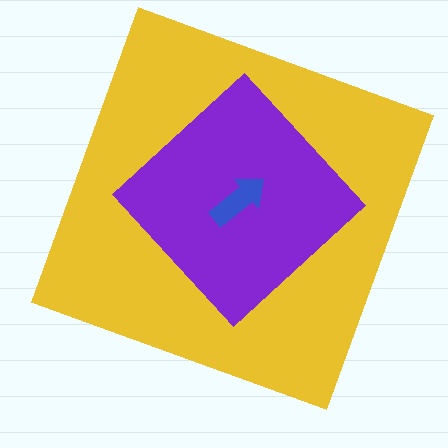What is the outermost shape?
The yellow square.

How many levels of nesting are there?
3.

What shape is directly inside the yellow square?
The purple diamond.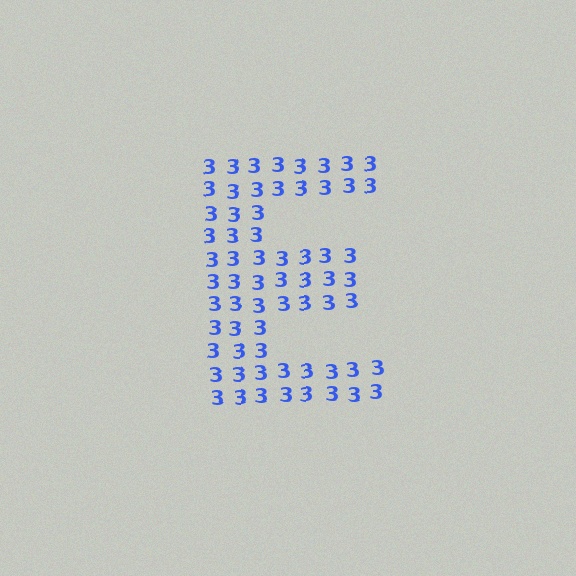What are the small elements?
The small elements are digit 3's.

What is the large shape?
The large shape is the letter E.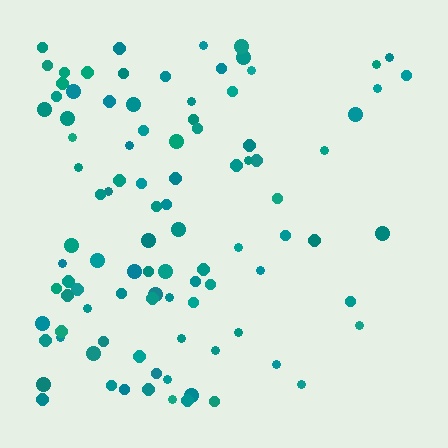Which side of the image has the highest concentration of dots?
The left.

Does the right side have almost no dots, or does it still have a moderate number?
Still a moderate number, just noticeably fewer than the left.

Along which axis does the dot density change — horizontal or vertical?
Horizontal.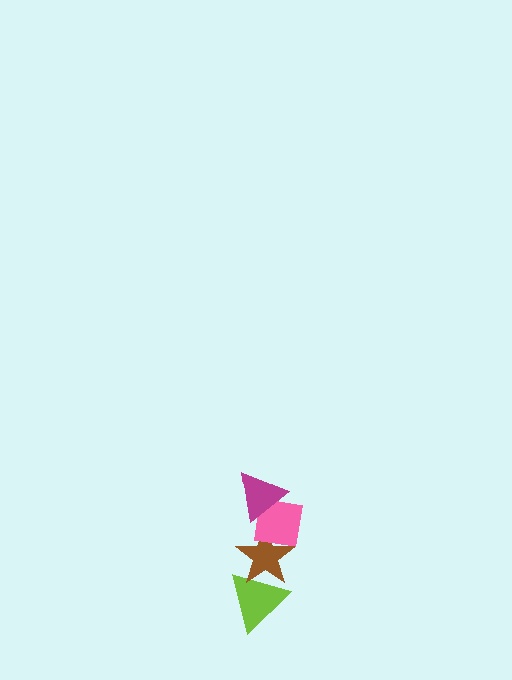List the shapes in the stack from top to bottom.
From top to bottom: the magenta triangle, the pink square, the brown star, the lime triangle.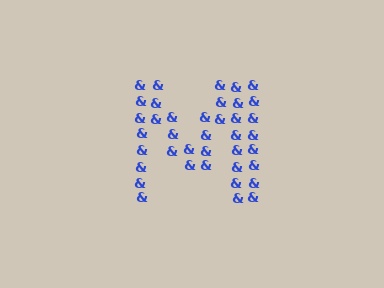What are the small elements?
The small elements are ampersands.